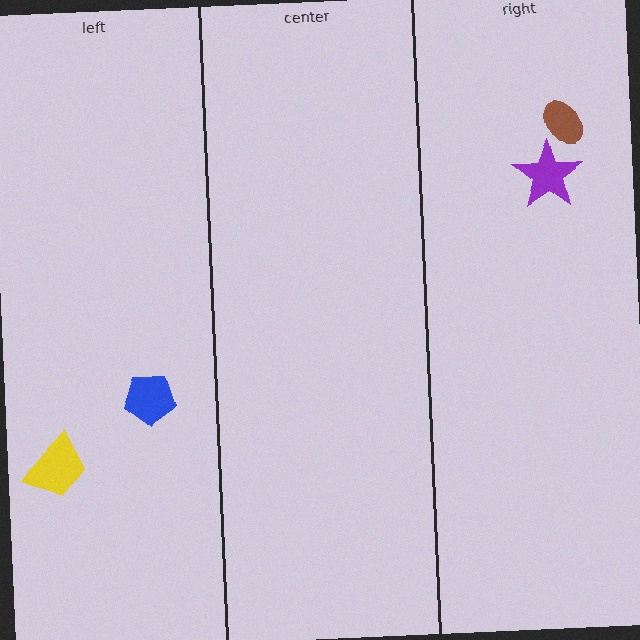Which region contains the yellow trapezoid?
The left region.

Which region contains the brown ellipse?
The right region.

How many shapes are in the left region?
2.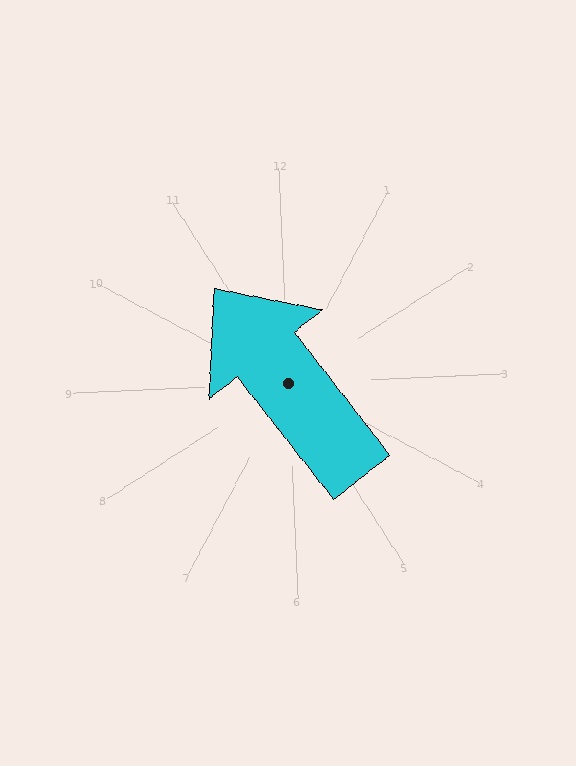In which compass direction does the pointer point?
Northwest.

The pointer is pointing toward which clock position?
Roughly 11 o'clock.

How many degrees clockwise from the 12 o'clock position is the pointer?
Approximately 324 degrees.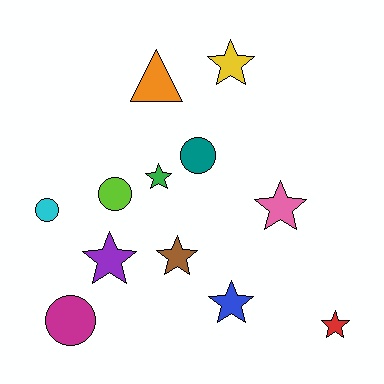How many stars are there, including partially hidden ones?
There are 7 stars.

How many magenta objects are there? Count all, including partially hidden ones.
There is 1 magenta object.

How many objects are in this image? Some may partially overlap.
There are 12 objects.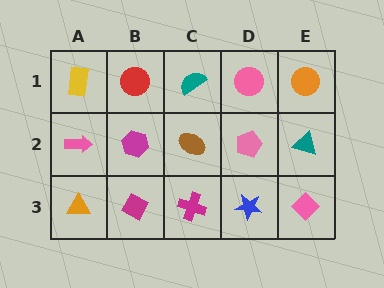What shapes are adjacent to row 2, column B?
A red circle (row 1, column B), a magenta diamond (row 3, column B), a pink arrow (row 2, column A), a brown ellipse (row 2, column C).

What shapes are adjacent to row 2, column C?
A teal semicircle (row 1, column C), a magenta cross (row 3, column C), a magenta hexagon (row 2, column B), a pink pentagon (row 2, column D).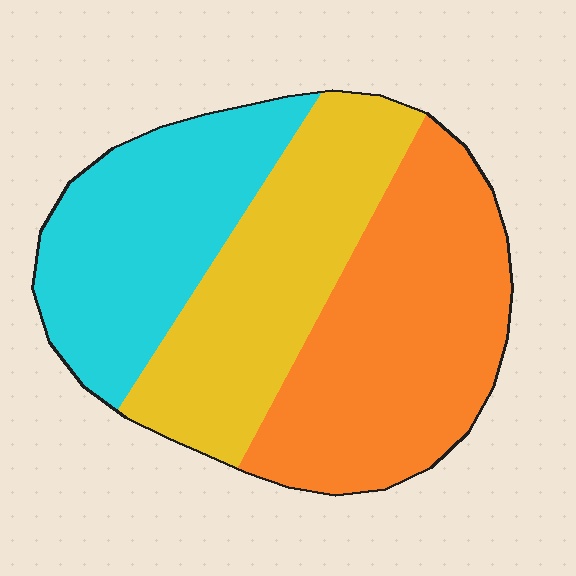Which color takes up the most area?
Orange, at roughly 40%.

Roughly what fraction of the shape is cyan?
Cyan covers roughly 30% of the shape.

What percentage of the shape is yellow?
Yellow covers about 30% of the shape.